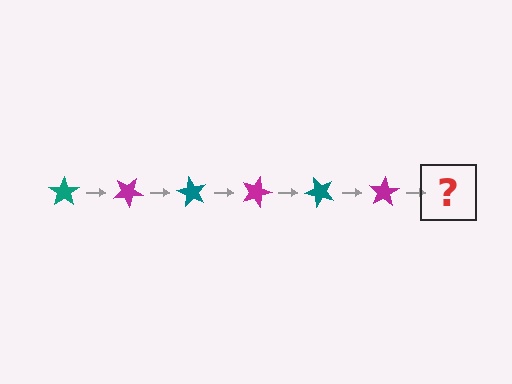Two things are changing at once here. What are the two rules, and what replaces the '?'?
The two rules are that it rotates 30 degrees each step and the color cycles through teal and magenta. The '?' should be a teal star, rotated 180 degrees from the start.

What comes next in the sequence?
The next element should be a teal star, rotated 180 degrees from the start.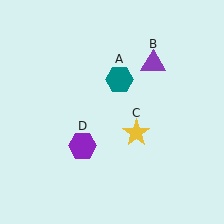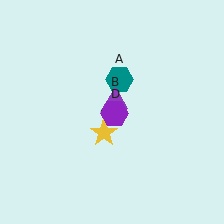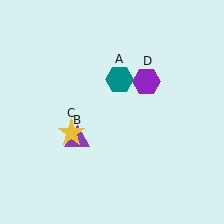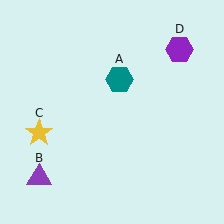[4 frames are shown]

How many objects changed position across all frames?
3 objects changed position: purple triangle (object B), yellow star (object C), purple hexagon (object D).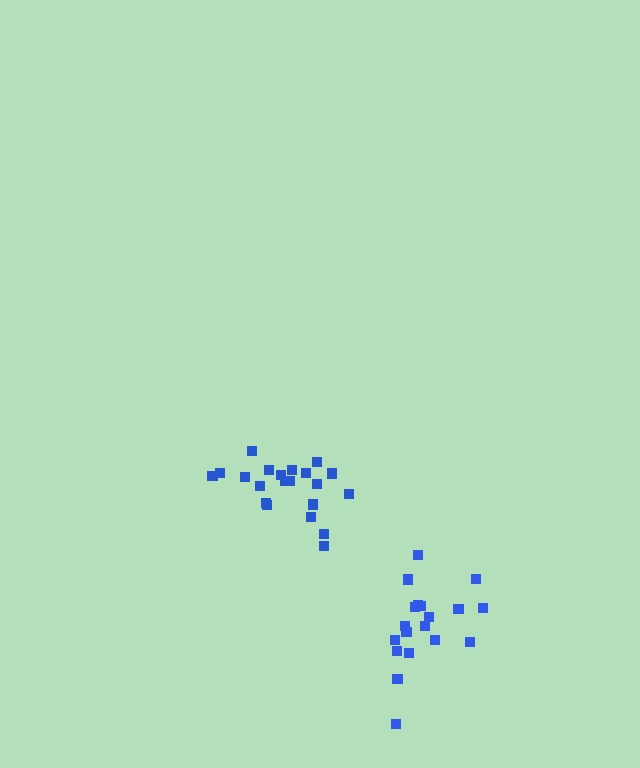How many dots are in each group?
Group 1: 19 dots, Group 2: 21 dots (40 total).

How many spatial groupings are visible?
There are 2 spatial groupings.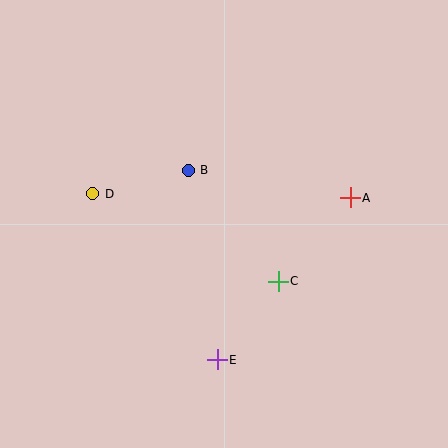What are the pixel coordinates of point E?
Point E is at (217, 360).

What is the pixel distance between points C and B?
The distance between C and B is 143 pixels.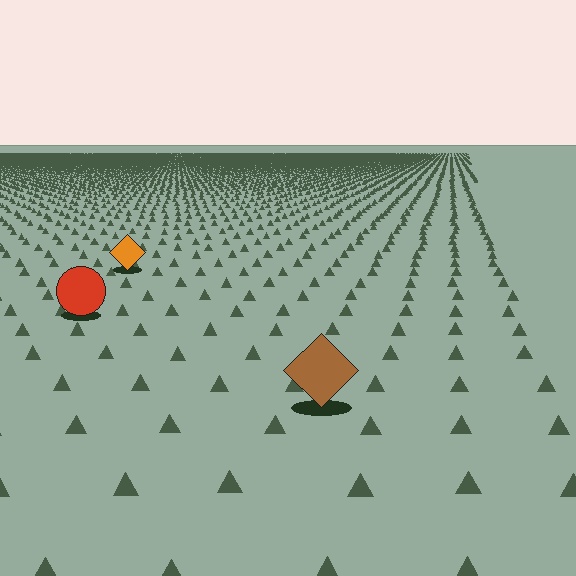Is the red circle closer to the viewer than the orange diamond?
Yes. The red circle is closer — you can tell from the texture gradient: the ground texture is coarser near it.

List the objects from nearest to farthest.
From nearest to farthest: the brown diamond, the red circle, the orange diamond.